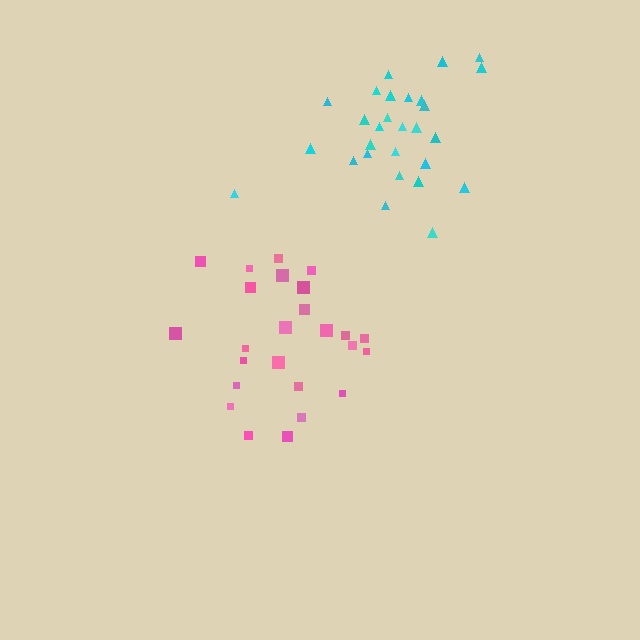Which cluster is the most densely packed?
Pink.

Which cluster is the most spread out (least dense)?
Cyan.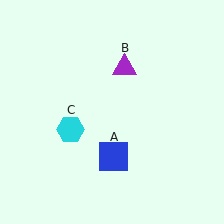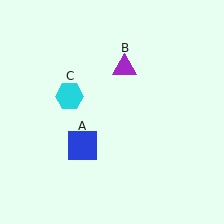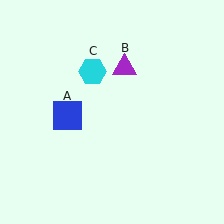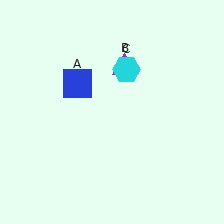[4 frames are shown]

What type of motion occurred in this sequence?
The blue square (object A), cyan hexagon (object C) rotated clockwise around the center of the scene.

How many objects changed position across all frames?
2 objects changed position: blue square (object A), cyan hexagon (object C).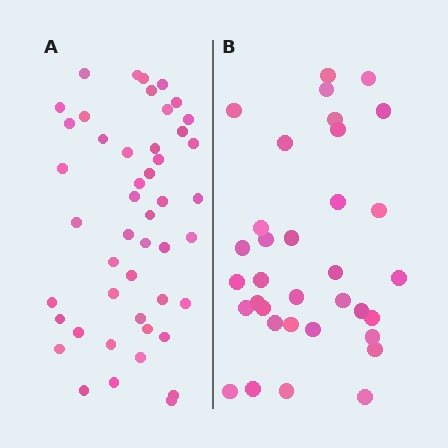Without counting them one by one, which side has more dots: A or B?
Region A (the left region) has more dots.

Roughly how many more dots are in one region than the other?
Region A has approximately 15 more dots than region B.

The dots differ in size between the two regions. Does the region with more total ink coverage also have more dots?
No. Region B has more total ink coverage because its dots are larger, but region A actually contains more individual dots. Total area can be misleading — the number of items is what matters here.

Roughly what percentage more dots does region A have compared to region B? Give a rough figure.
About 40% more.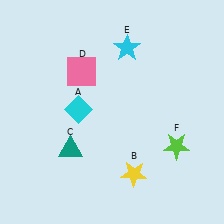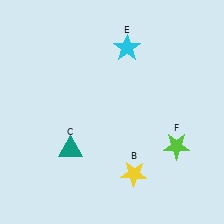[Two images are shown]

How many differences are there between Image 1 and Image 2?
There are 2 differences between the two images.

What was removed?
The cyan diamond (A), the pink square (D) were removed in Image 2.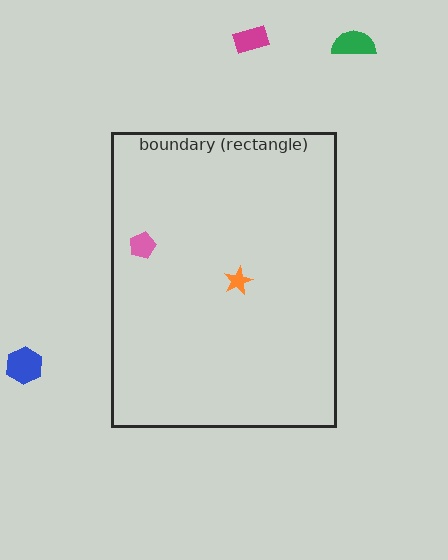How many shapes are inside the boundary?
2 inside, 3 outside.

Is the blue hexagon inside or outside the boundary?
Outside.